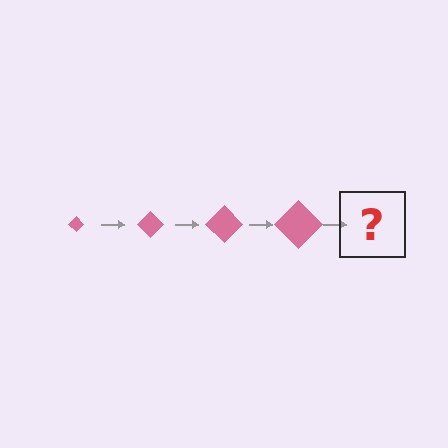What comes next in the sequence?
The next element should be a pink diamond, larger than the previous one.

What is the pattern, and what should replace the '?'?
The pattern is that the diamond gets progressively larger each step. The '?' should be a pink diamond, larger than the previous one.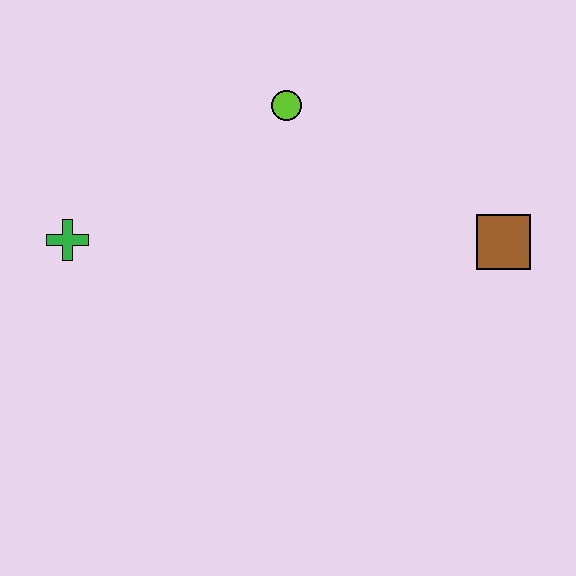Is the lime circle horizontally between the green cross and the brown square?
Yes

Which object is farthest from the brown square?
The green cross is farthest from the brown square.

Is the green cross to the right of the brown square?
No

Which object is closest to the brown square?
The lime circle is closest to the brown square.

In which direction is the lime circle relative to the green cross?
The lime circle is to the right of the green cross.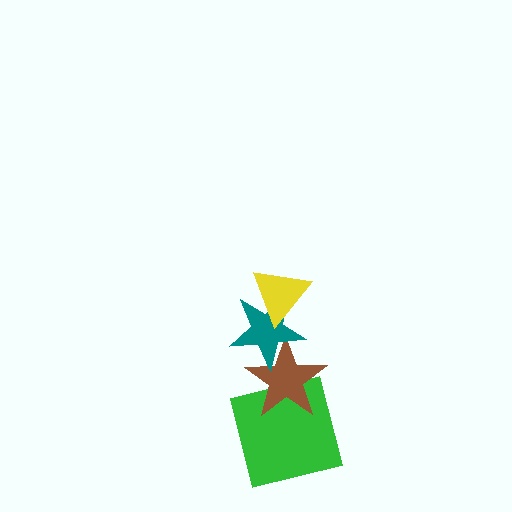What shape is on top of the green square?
The brown star is on top of the green square.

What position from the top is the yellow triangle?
The yellow triangle is 1st from the top.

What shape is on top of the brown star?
The teal star is on top of the brown star.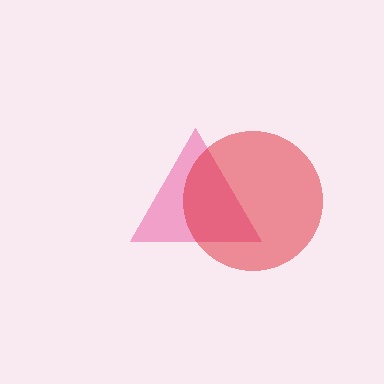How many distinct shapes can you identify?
There are 2 distinct shapes: a pink triangle, a red circle.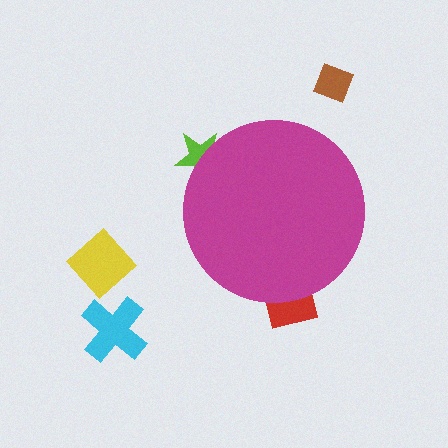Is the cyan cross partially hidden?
No, the cyan cross is fully visible.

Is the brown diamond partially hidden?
No, the brown diamond is fully visible.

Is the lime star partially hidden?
Yes, the lime star is partially hidden behind the magenta circle.